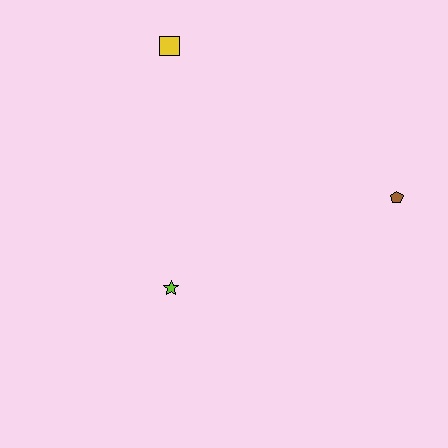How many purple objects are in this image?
There are no purple objects.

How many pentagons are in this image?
There is 1 pentagon.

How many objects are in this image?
There are 3 objects.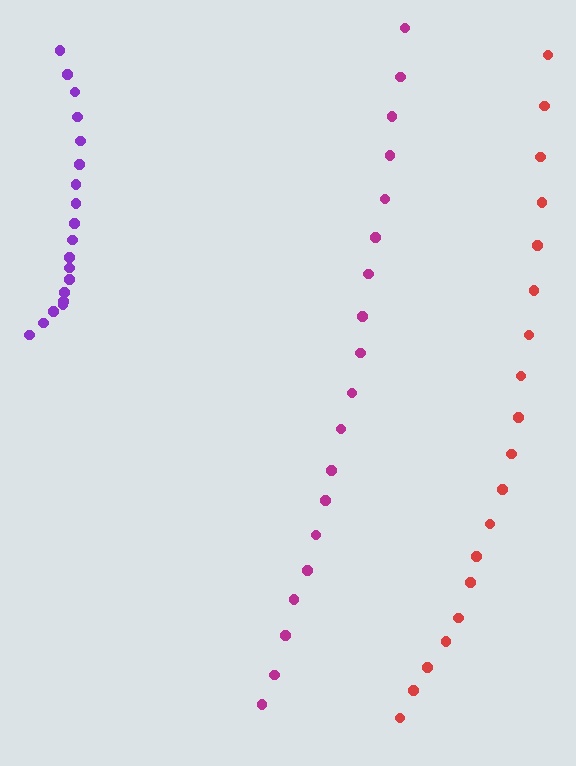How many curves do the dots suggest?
There are 3 distinct paths.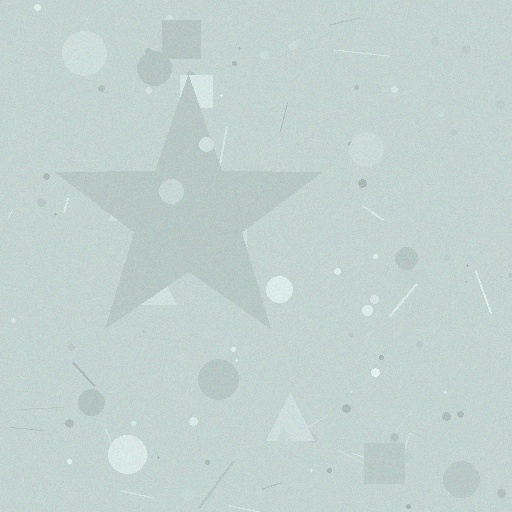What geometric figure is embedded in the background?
A star is embedded in the background.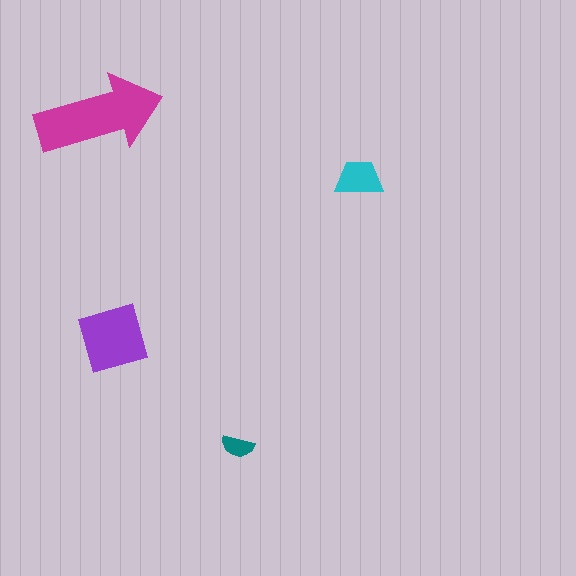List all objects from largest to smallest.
The magenta arrow, the purple square, the cyan trapezoid, the teal semicircle.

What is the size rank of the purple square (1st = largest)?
2nd.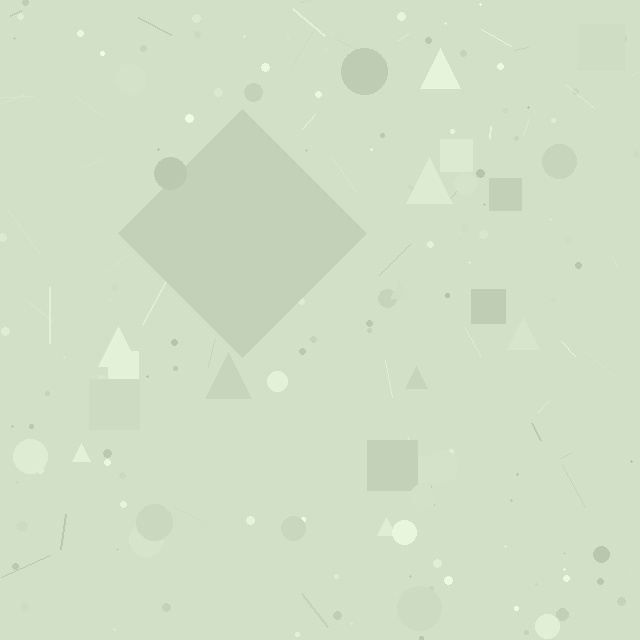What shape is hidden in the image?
A diamond is hidden in the image.